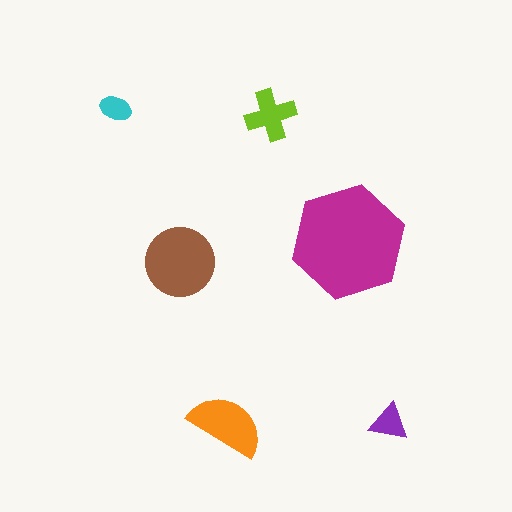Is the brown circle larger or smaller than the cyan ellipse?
Larger.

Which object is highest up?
The cyan ellipse is topmost.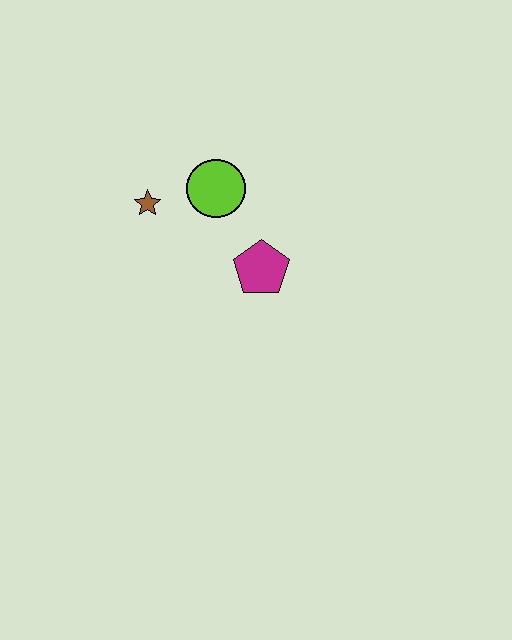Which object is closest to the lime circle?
The brown star is closest to the lime circle.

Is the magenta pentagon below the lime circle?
Yes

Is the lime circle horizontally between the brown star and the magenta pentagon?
Yes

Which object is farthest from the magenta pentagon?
The brown star is farthest from the magenta pentagon.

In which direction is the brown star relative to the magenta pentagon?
The brown star is to the left of the magenta pentagon.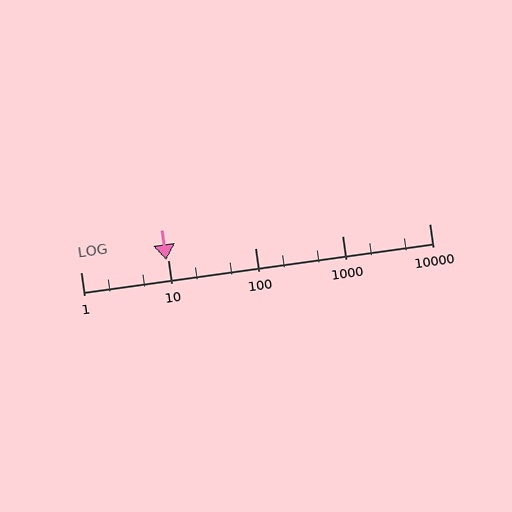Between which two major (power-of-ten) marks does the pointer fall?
The pointer is between 1 and 10.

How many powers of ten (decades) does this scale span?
The scale spans 4 decades, from 1 to 10000.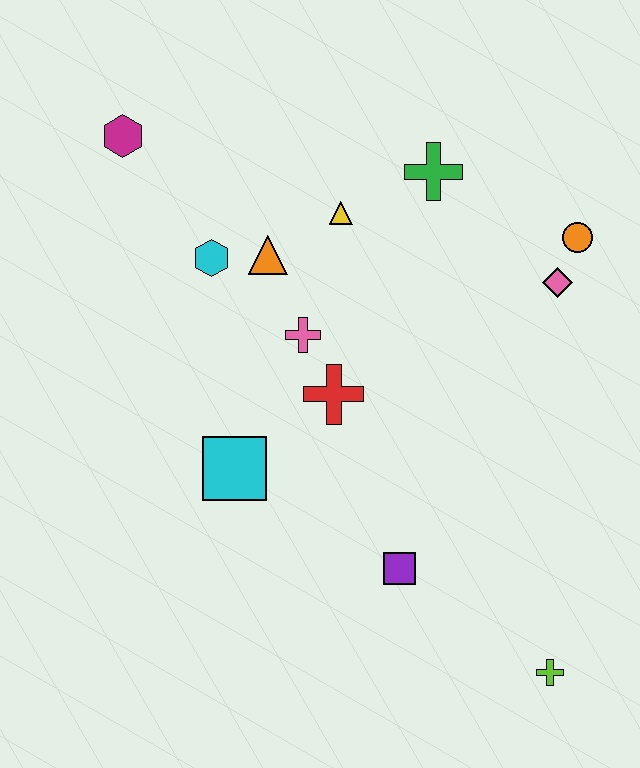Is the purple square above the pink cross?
No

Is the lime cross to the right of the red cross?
Yes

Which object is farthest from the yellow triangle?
The lime cross is farthest from the yellow triangle.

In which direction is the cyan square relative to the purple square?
The cyan square is to the left of the purple square.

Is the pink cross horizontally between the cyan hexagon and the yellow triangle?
Yes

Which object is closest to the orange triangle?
The cyan hexagon is closest to the orange triangle.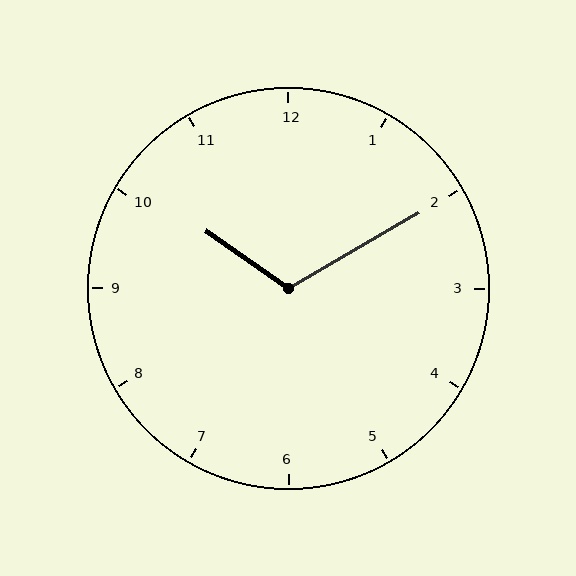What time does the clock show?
10:10.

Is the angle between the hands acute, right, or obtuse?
It is obtuse.